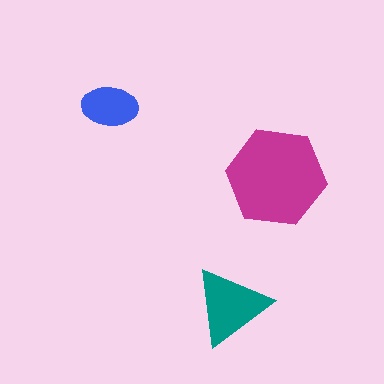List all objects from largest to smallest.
The magenta hexagon, the teal triangle, the blue ellipse.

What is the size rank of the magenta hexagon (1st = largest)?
1st.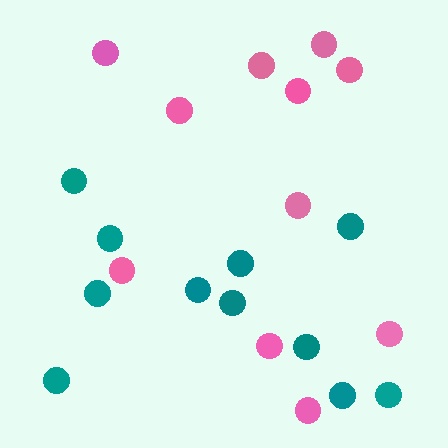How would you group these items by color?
There are 2 groups: one group of teal circles (11) and one group of pink circles (11).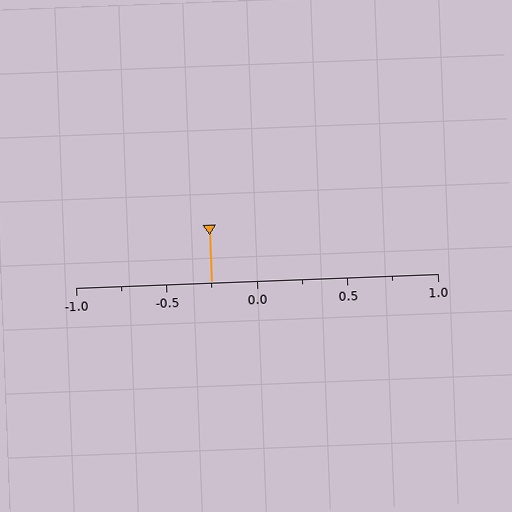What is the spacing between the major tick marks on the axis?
The major ticks are spaced 0.5 apart.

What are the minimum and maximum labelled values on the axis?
The axis runs from -1.0 to 1.0.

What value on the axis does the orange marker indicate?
The marker indicates approximately -0.25.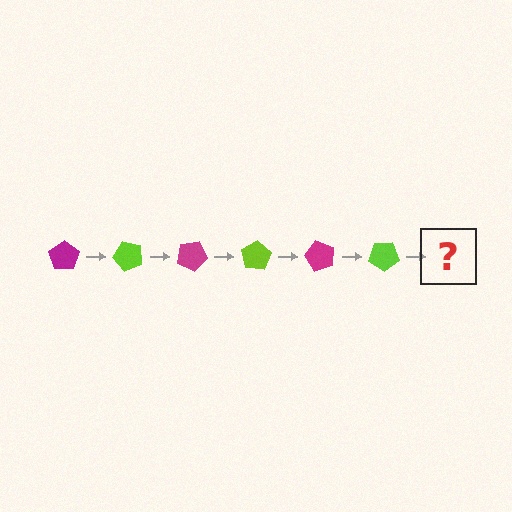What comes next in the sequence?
The next element should be a magenta pentagon, rotated 300 degrees from the start.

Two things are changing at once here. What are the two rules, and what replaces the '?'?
The two rules are that it rotates 50 degrees each step and the color cycles through magenta and lime. The '?' should be a magenta pentagon, rotated 300 degrees from the start.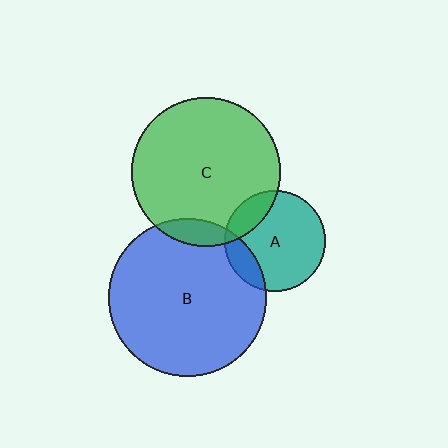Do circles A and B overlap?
Yes.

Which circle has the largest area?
Circle B (blue).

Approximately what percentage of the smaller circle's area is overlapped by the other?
Approximately 15%.